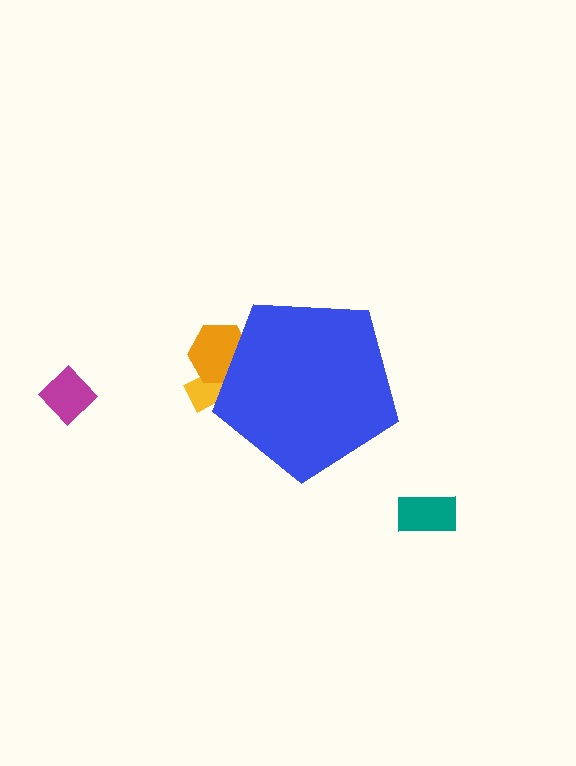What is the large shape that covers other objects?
A blue pentagon.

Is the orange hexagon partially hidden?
Yes, the orange hexagon is partially hidden behind the blue pentagon.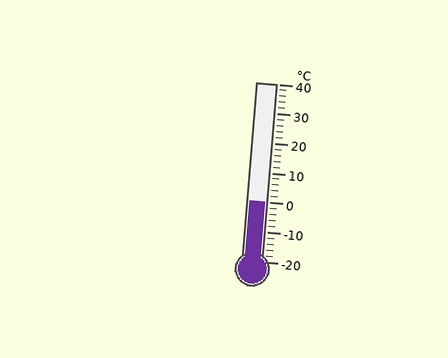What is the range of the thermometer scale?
The thermometer scale ranges from -20°C to 40°C.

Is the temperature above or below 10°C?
The temperature is below 10°C.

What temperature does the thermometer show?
The thermometer shows approximately 0°C.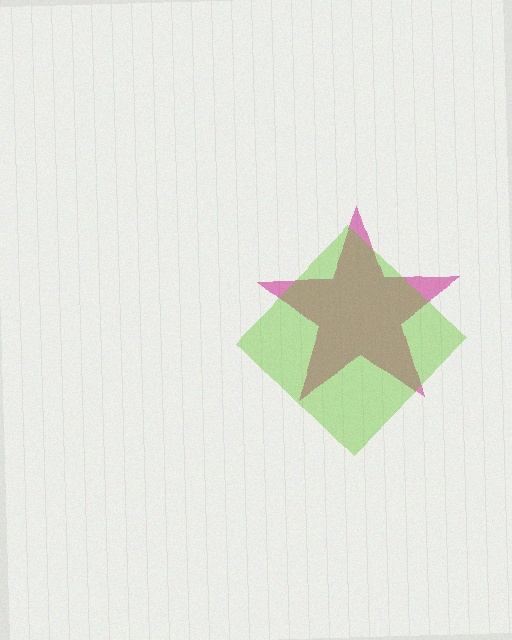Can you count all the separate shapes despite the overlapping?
Yes, there are 2 separate shapes.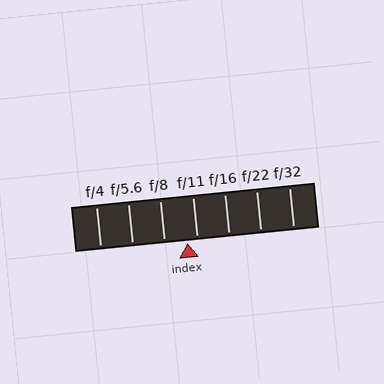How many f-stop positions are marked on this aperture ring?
There are 7 f-stop positions marked.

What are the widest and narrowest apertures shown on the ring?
The widest aperture shown is f/4 and the narrowest is f/32.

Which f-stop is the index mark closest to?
The index mark is closest to f/11.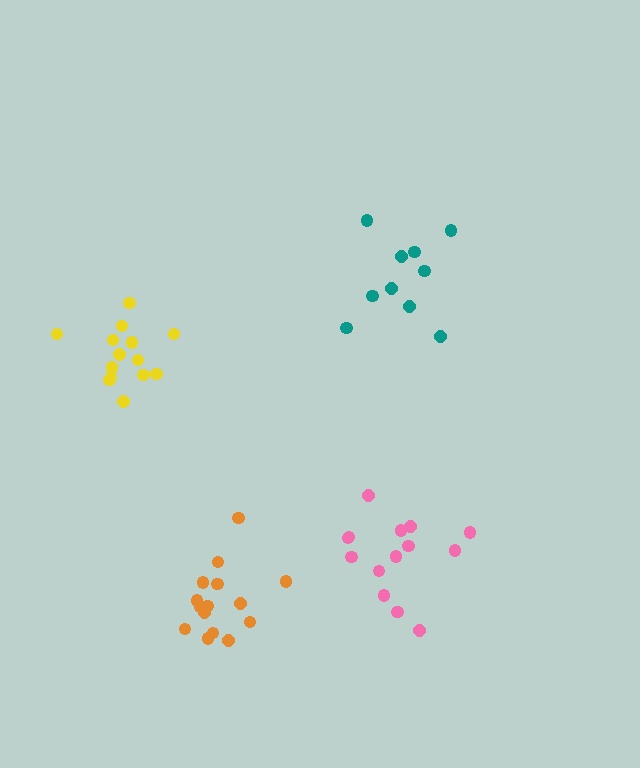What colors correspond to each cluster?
The clusters are colored: yellow, pink, orange, teal.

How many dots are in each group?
Group 1: 14 dots, Group 2: 14 dots, Group 3: 15 dots, Group 4: 10 dots (53 total).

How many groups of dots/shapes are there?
There are 4 groups.